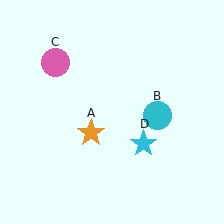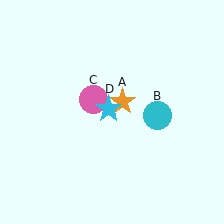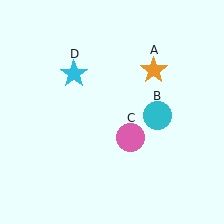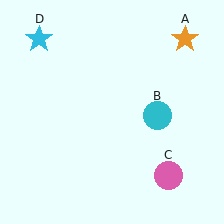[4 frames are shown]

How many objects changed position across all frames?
3 objects changed position: orange star (object A), pink circle (object C), cyan star (object D).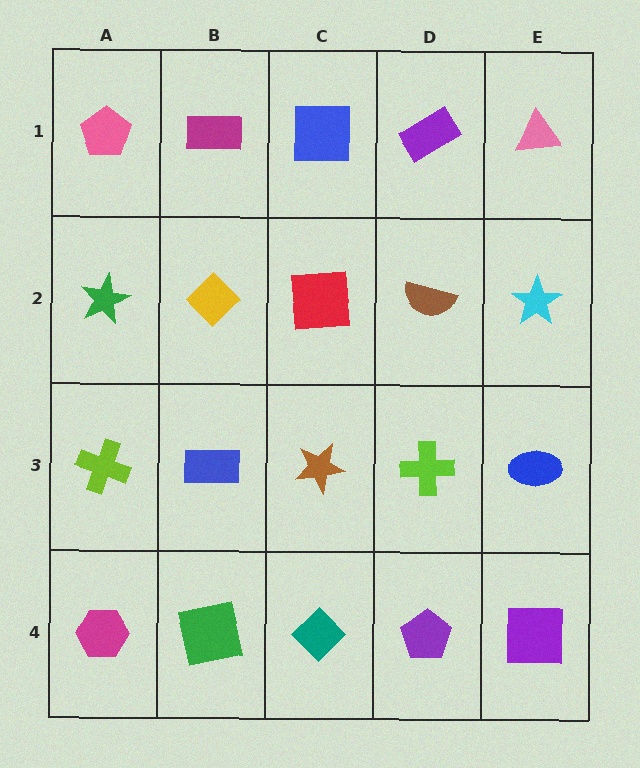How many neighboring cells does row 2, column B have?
4.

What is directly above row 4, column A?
A lime cross.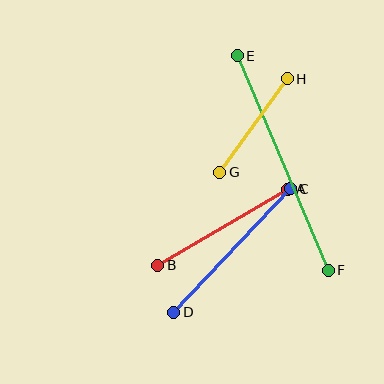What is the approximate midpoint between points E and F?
The midpoint is at approximately (283, 163) pixels.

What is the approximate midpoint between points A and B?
The midpoint is at approximately (223, 227) pixels.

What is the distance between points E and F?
The distance is approximately 233 pixels.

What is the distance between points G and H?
The distance is approximately 115 pixels.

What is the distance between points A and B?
The distance is approximately 150 pixels.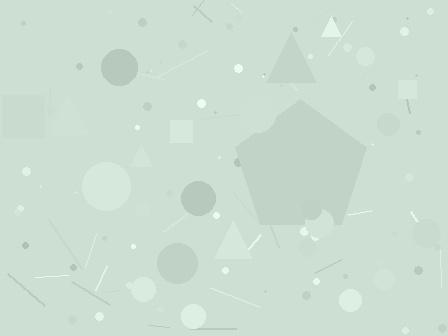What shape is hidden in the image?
A pentagon is hidden in the image.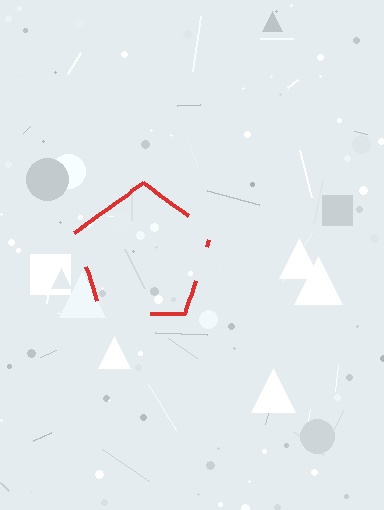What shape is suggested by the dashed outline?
The dashed outline suggests a pentagon.